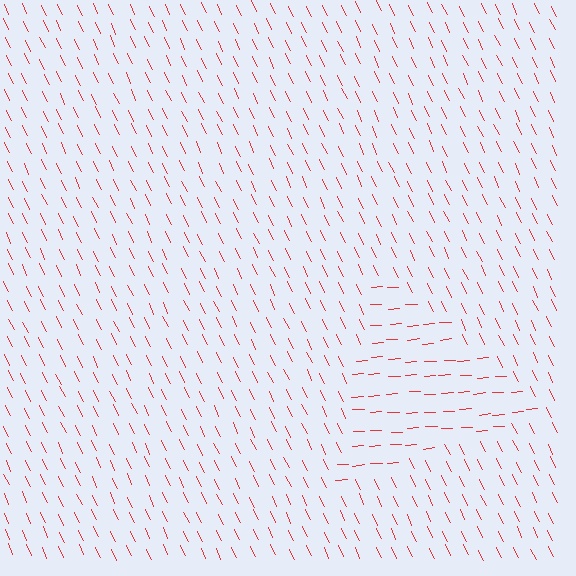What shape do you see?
I see a triangle.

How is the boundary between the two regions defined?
The boundary is defined purely by a change in line orientation (approximately 69 degrees difference). All lines are the same color and thickness.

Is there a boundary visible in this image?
Yes, there is a texture boundary formed by a change in line orientation.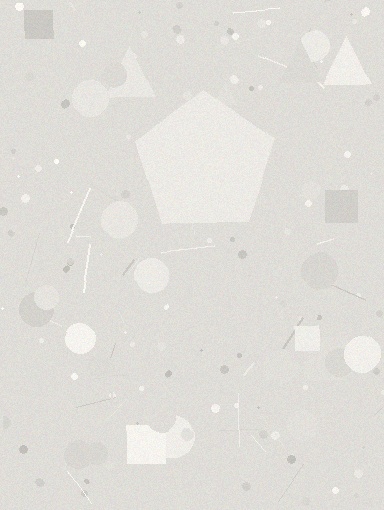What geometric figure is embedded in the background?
A pentagon is embedded in the background.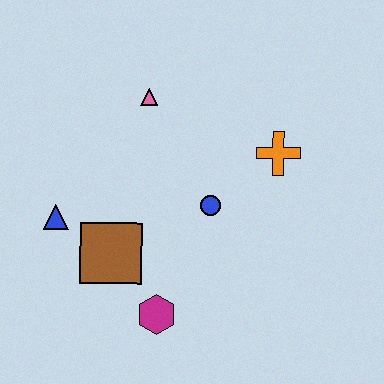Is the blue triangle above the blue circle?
No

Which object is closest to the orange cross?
The blue circle is closest to the orange cross.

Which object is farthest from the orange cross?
The blue triangle is farthest from the orange cross.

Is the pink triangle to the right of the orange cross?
No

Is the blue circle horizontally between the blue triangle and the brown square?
No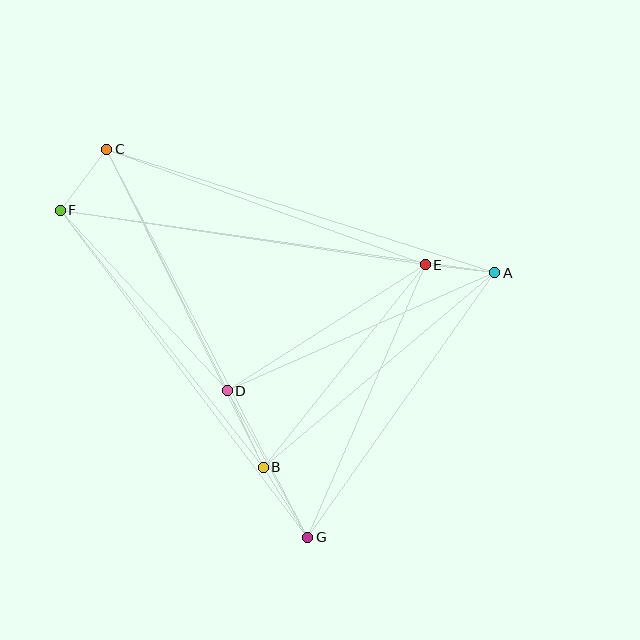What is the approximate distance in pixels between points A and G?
The distance between A and G is approximately 324 pixels.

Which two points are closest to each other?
Points A and E are closest to each other.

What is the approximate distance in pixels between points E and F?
The distance between E and F is approximately 369 pixels.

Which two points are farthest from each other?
Points A and F are farthest from each other.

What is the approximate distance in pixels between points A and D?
The distance between A and D is approximately 292 pixels.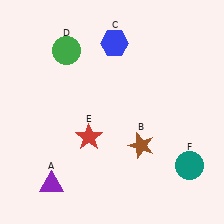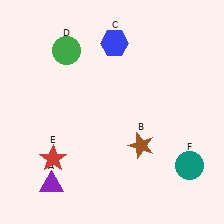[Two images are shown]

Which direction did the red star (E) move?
The red star (E) moved left.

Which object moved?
The red star (E) moved left.